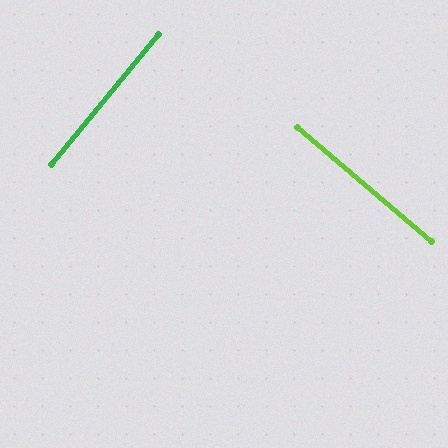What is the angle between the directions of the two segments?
Approximately 89 degrees.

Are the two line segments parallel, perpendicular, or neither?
Perpendicular — they meet at approximately 89°.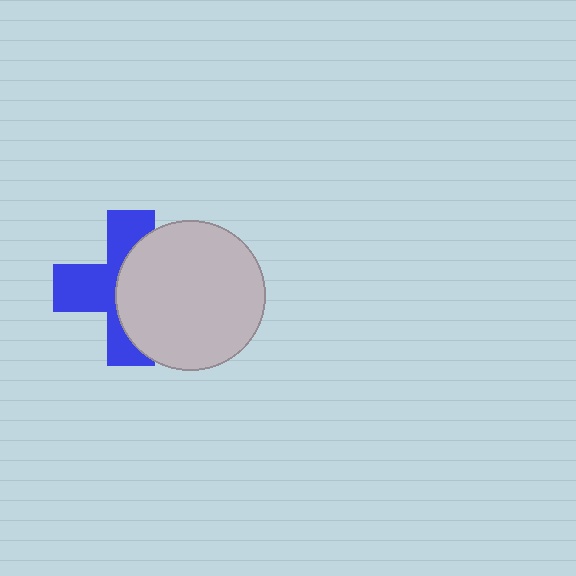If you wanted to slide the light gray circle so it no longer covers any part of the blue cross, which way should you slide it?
Slide it right — that is the most direct way to separate the two shapes.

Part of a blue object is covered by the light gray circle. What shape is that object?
It is a cross.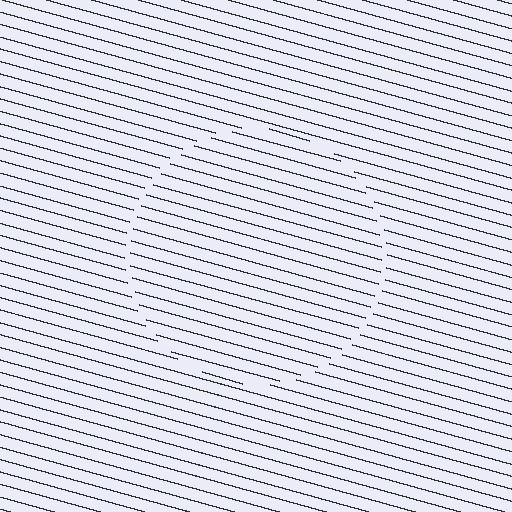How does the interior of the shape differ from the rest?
The interior of the shape contains the same grating, shifted by half a period — the contour is defined by the phase discontinuity where line-ends from the inner and outer gratings abut.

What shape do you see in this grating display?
An illusory circle. The interior of the shape contains the same grating, shifted by half a period — the contour is defined by the phase discontinuity where line-ends from the inner and outer gratings abut.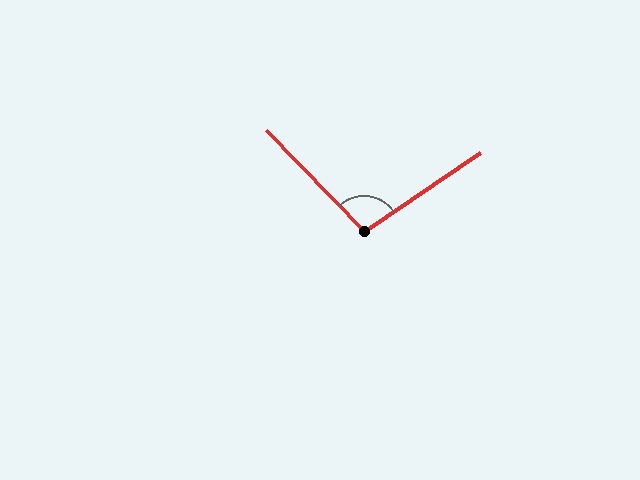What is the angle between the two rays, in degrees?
Approximately 100 degrees.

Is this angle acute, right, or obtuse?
It is obtuse.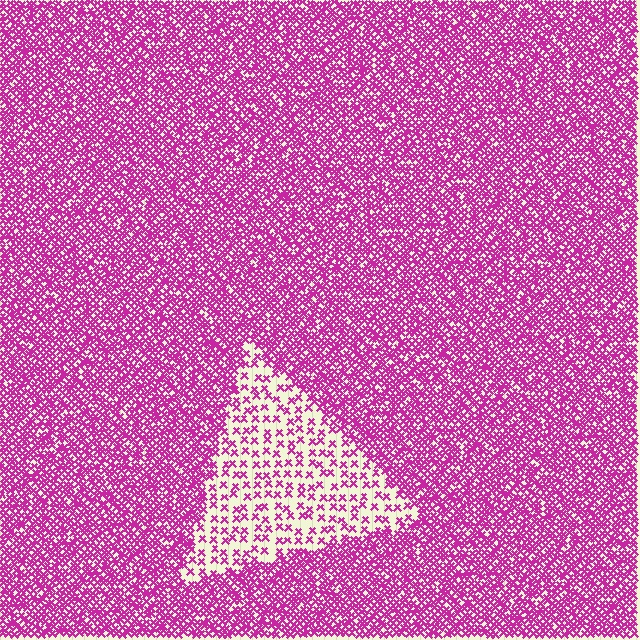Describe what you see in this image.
The image contains small magenta elements arranged at two different densities. A triangle-shaped region is visible where the elements are less densely packed than the surrounding area.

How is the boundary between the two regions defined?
The boundary is defined by a change in element density (approximately 3.1x ratio). All elements are the same color, size, and shape.